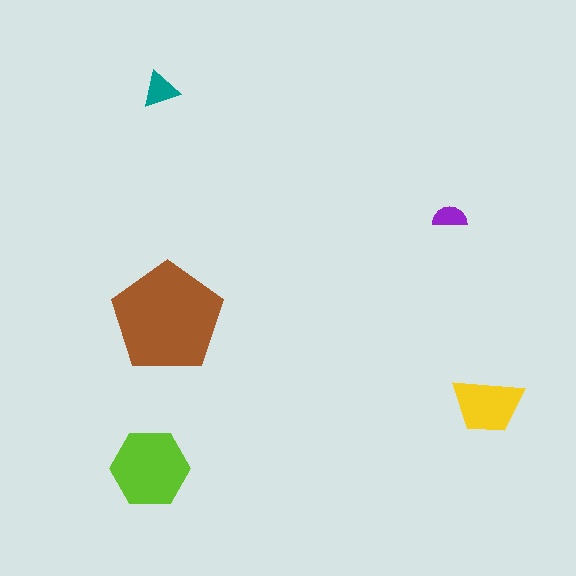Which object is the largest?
The brown pentagon.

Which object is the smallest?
The purple semicircle.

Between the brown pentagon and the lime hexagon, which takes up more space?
The brown pentagon.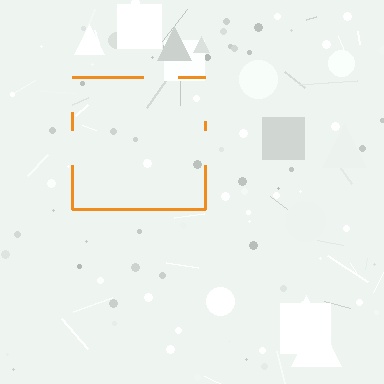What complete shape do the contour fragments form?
The contour fragments form a square.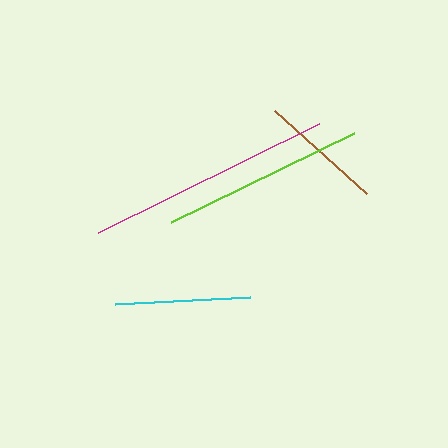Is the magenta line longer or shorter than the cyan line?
The magenta line is longer than the cyan line.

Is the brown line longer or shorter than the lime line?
The lime line is longer than the brown line.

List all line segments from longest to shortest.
From longest to shortest: magenta, lime, cyan, brown.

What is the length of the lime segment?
The lime segment is approximately 204 pixels long.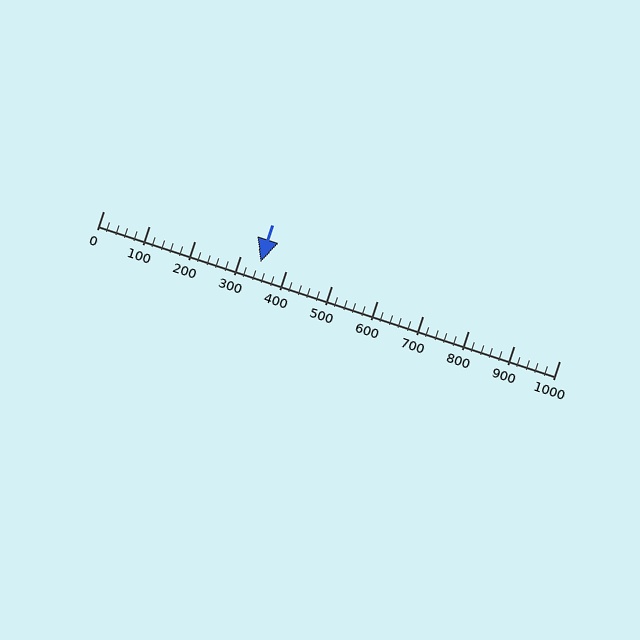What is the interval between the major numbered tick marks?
The major tick marks are spaced 100 units apart.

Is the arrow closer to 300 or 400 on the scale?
The arrow is closer to 300.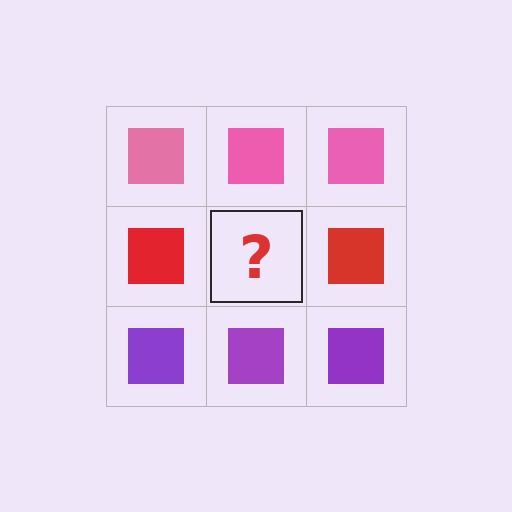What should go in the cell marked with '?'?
The missing cell should contain a red square.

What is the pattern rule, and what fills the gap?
The rule is that each row has a consistent color. The gap should be filled with a red square.